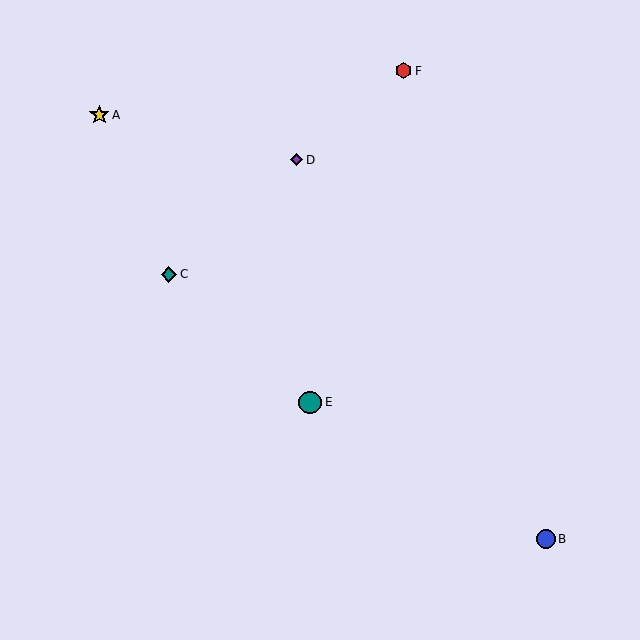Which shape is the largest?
The teal circle (labeled E) is the largest.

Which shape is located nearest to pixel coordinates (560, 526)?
The blue circle (labeled B) at (546, 539) is nearest to that location.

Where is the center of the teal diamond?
The center of the teal diamond is at (169, 274).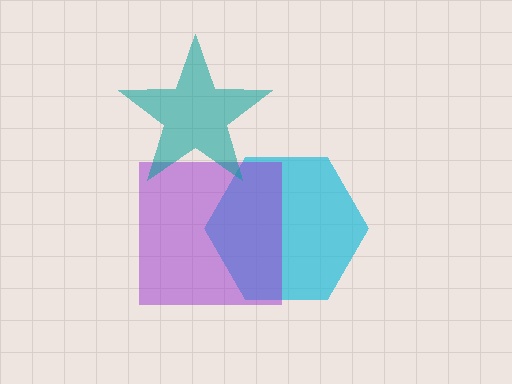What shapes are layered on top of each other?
The layered shapes are: a cyan hexagon, a purple square, a teal star.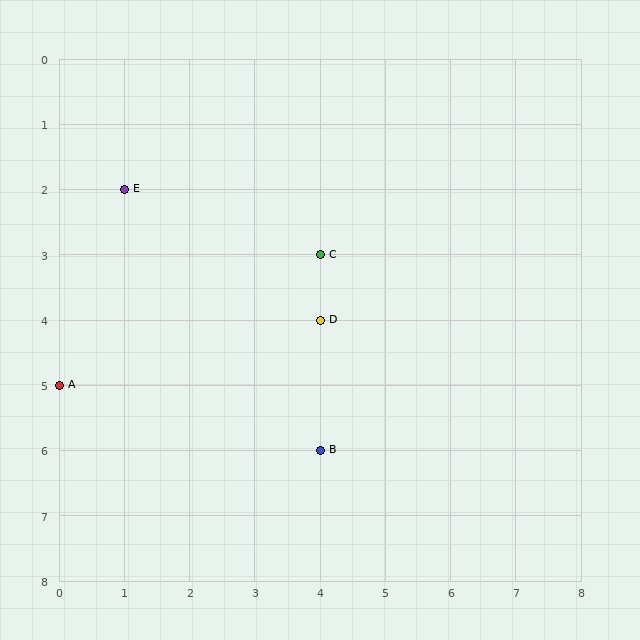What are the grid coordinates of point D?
Point D is at grid coordinates (4, 4).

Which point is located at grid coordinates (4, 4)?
Point D is at (4, 4).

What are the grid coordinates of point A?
Point A is at grid coordinates (0, 5).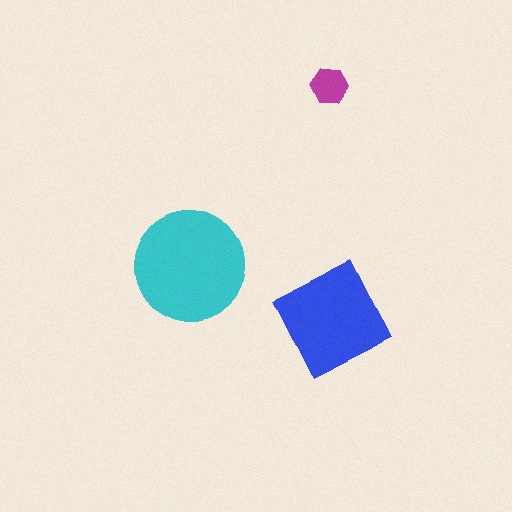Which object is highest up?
The magenta hexagon is topmost.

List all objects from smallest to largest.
The magenta hexagon, the blue diamond, the cyan circle.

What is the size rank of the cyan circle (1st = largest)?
1st.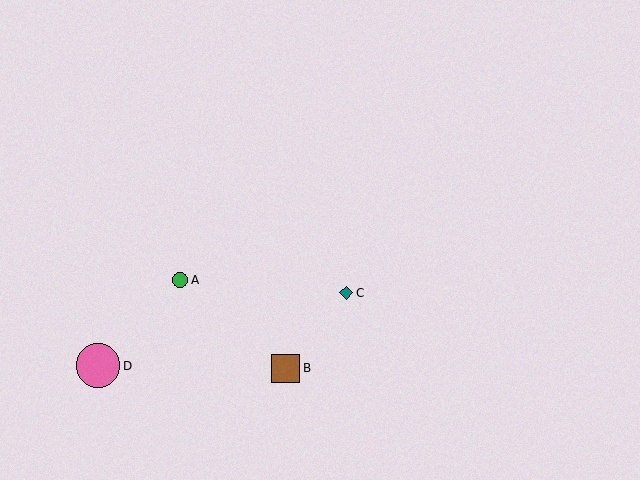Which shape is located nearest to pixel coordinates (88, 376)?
The pink circle (labeled D) at (98, 366) is nearest to that location.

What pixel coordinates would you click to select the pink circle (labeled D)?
Click at (98, 366) to select the pink circle D.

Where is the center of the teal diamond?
The center of the teal diamond is at (346, 293).